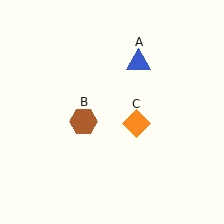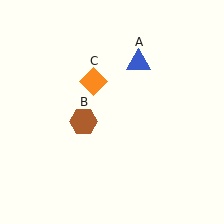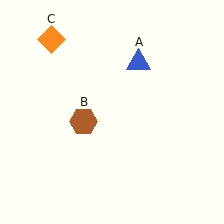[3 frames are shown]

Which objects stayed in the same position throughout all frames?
Blue triangle (object A) and brown hexagon (object B) remained stationary.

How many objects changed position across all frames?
1 object changed position: orange diamond (object C).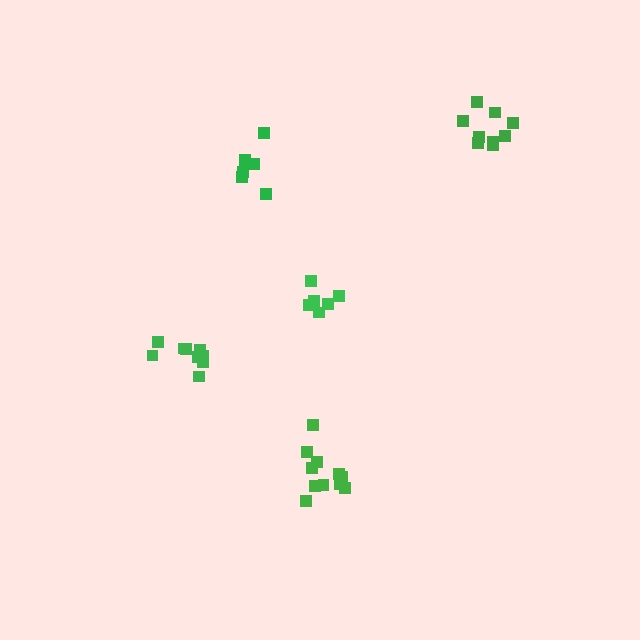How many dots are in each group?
Group 1: 11 dots, Group 2: 9 dots, Group 3: 6 dots, Group 4: 6 dots, Group 5: 9 dots (41 total).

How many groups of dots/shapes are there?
There are 5 groups.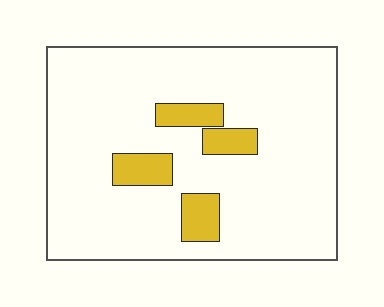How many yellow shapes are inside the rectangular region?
4.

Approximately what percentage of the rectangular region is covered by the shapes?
Approximately 10%.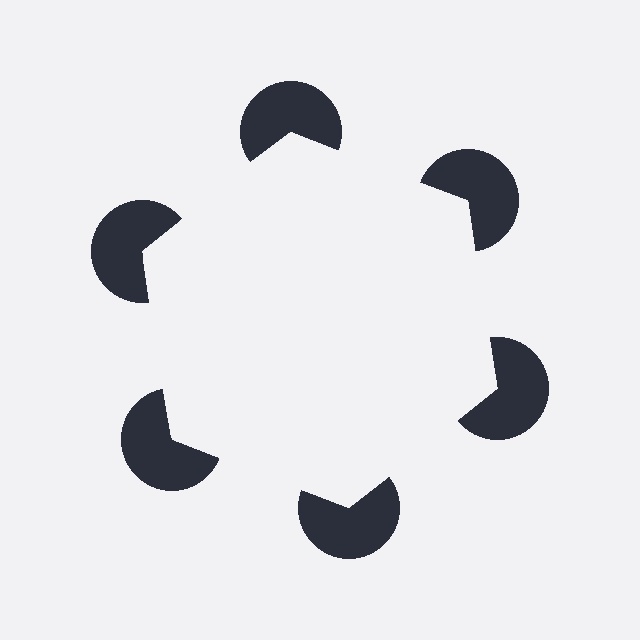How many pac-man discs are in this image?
There are 6 — one at each vertex of the illusory hexagon.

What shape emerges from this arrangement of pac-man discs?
An illusory hexagon — its edges are inferred from the aligned wedge cuts in the pac-man discs, not physically drawn.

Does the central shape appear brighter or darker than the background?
It typically appears slightly brighter than the background, even though no actual brightness change is drawn.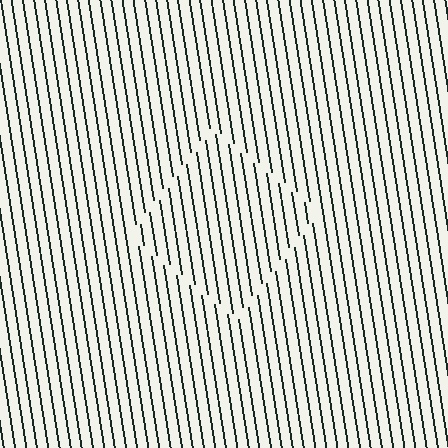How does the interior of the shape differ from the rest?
The interior of the shape contains the same grating, shifted by half a period — the contour is defined by the phase discontinuity where line-ends from the inner and outer gratings abut.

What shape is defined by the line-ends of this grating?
An illusory square. The interior of the shape contains the same grating, shifted by half a period — the contour is defined by the phase discontinuity where line-ends from the inner and outer gratings abut.